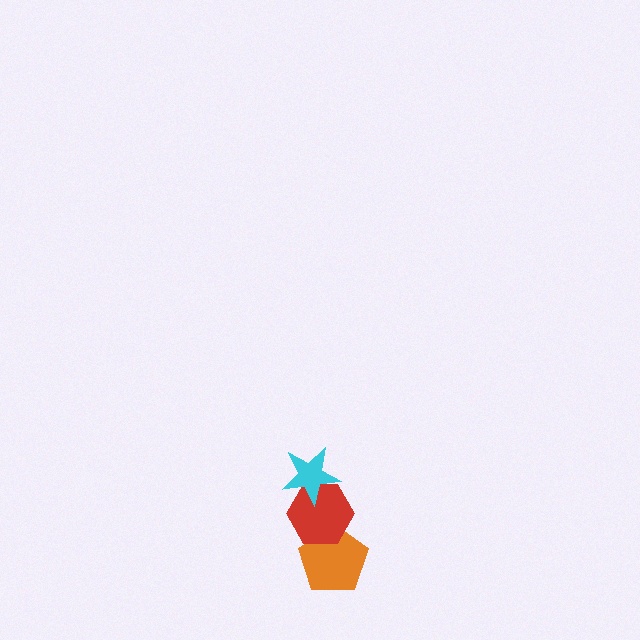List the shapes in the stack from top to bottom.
From top to bottom: the cyan star, the red hexagon, the orange pentagon.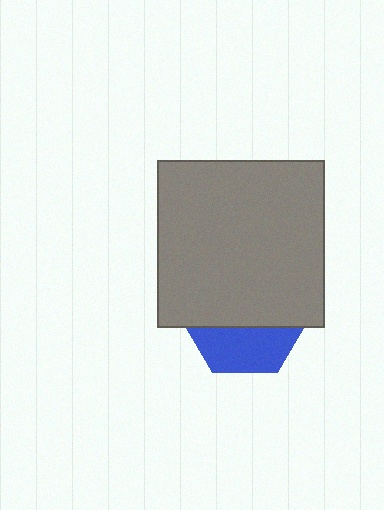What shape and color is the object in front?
The object in front is a gray square.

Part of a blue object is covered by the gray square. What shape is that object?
It is a hexagon.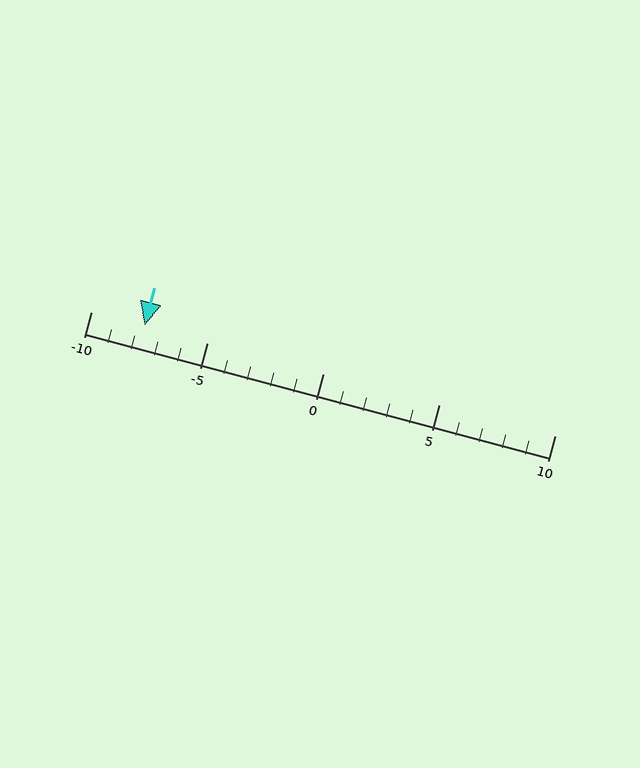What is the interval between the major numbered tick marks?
The major tick marks are spaced 5 units apart.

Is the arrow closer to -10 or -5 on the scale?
The arrow is closer to -10.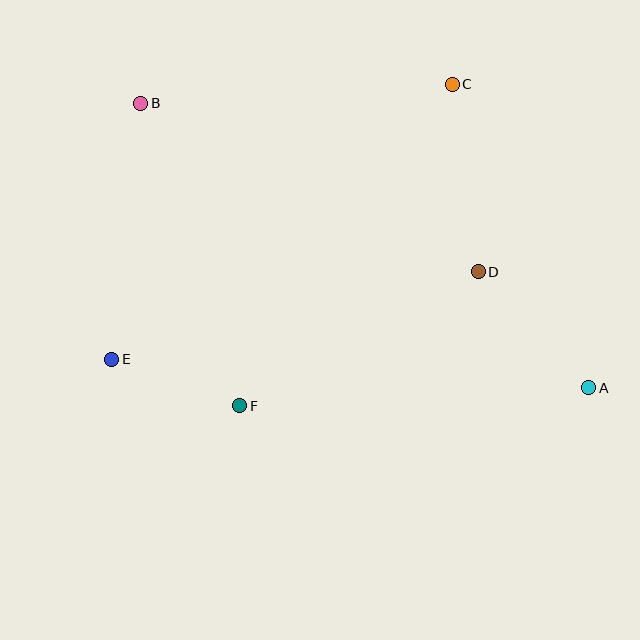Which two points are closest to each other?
Points E and F are closest to each other.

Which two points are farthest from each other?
Points A and B are farthest from each other.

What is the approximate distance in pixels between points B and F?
The distance between B and F is approximately 318 pixels.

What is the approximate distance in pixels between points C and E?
The distance between C and E is approximately 438 pixels.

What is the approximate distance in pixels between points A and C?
The distance between A and C is approximately 332 pixels.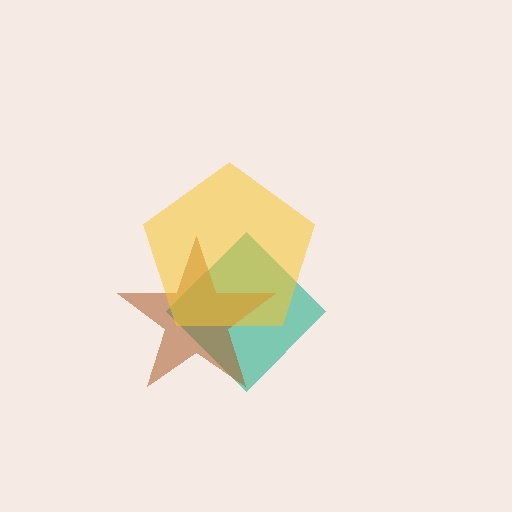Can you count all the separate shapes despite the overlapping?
Yes, there are 3 separate shapes.